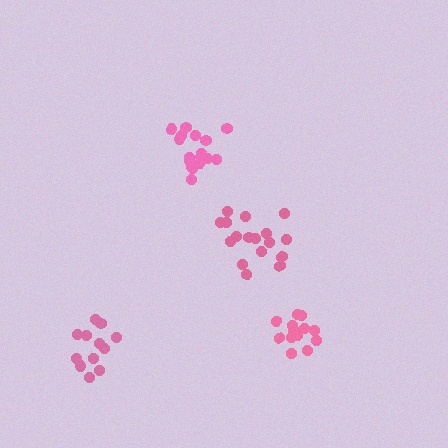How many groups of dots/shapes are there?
There are 4 groups.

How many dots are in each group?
Group 1: 17 dots, Group 2: 17 dots, Group 3: 15 dots, Group 4: 12 dots (61 total).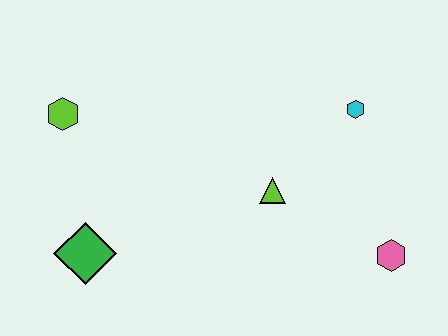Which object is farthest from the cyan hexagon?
The green diamond is farthest from the cyan hexagon.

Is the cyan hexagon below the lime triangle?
No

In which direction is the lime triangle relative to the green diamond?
The lime triangle is to the right of the green diamond.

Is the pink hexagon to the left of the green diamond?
No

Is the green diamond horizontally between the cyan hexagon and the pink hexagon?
No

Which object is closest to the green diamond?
The lime hexagon is closest to the green diamond.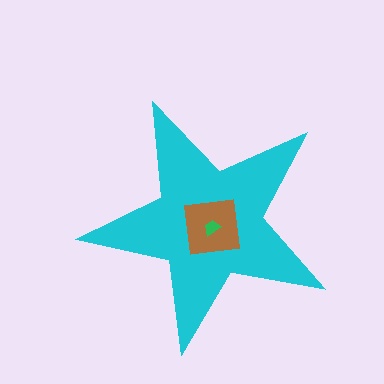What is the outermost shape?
The cyan star.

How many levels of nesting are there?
3.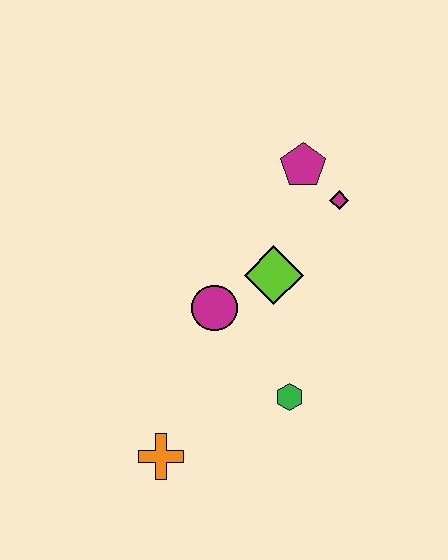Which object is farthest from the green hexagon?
The magenta pentagon is farthest from the green hexagon.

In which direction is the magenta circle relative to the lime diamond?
The magenta circle is to the left of the lime diamond.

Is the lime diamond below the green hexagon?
No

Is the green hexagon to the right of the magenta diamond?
No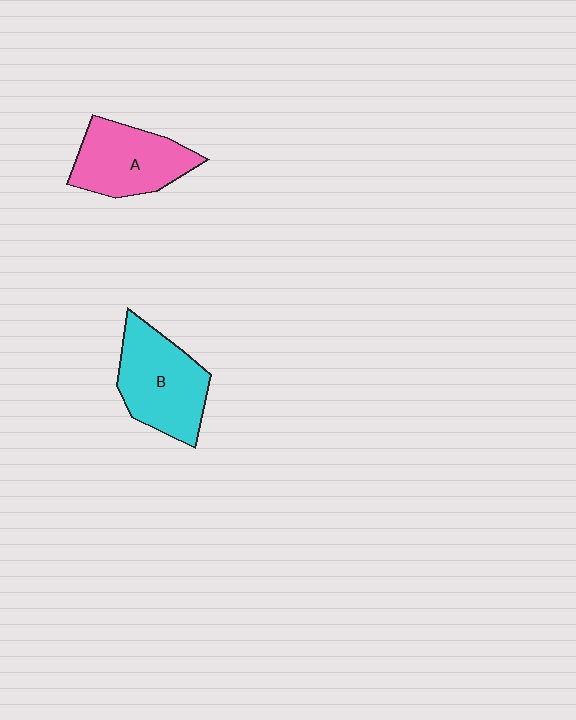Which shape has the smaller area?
Shape A (pink).